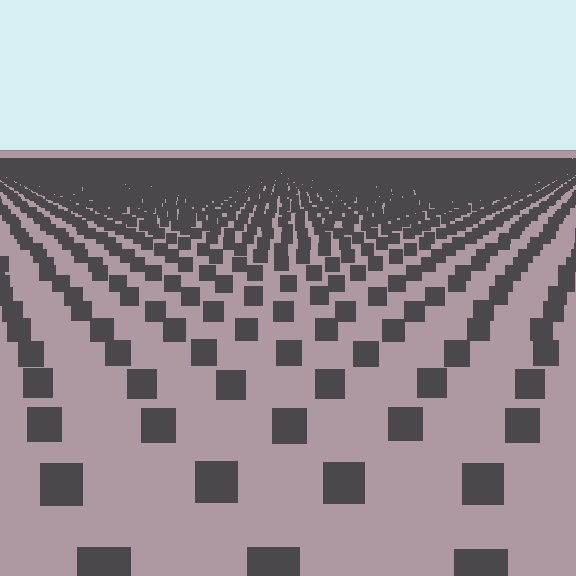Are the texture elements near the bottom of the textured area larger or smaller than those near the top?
Larger. Near the bottom, elements are closer to the viewer and appear at a bigger on-screen size.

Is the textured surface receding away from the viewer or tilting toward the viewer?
The surface is receding away from the viewer. Texture elements get smaller and denser toward the top.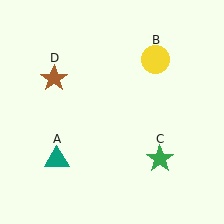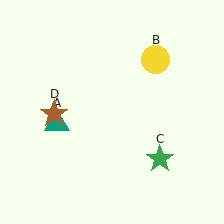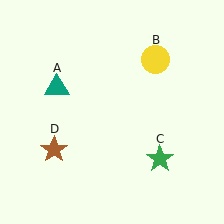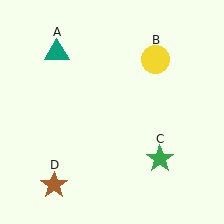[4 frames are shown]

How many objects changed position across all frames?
2 objects changed position: teal triangle (object A), brown star (object D).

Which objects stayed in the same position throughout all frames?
Yellow circle (object B) and green star (object C) remained stationary.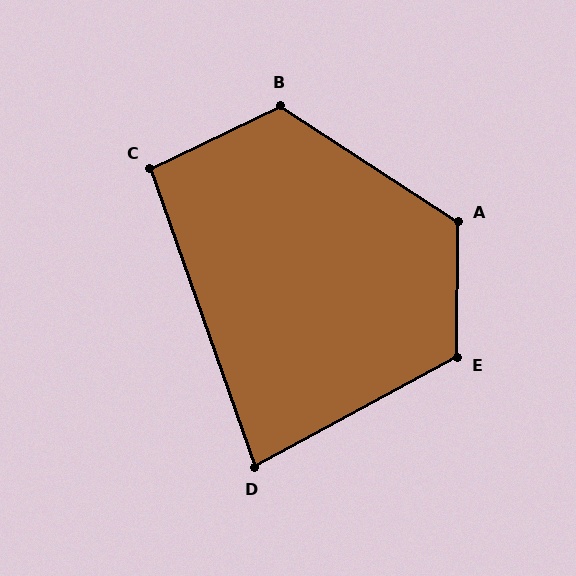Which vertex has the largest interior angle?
A, at approximately 123 degrees.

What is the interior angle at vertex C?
Approximately 96 degrees (obtuse).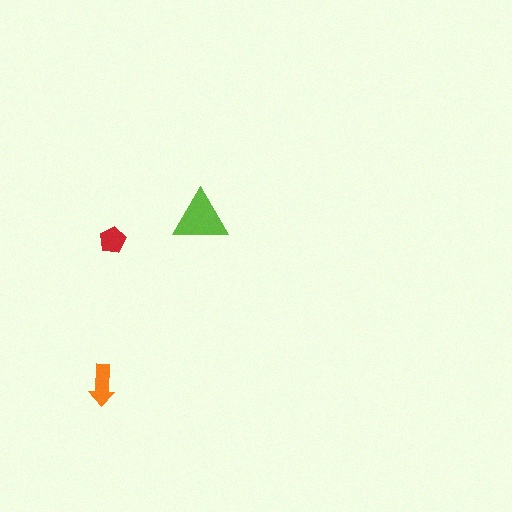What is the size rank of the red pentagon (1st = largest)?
3rd.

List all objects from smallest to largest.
The red pentagon, the orange arrow, the lime triangle.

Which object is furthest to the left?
The orange arrow is leftmost.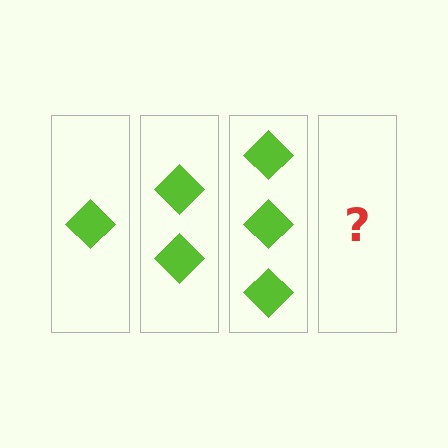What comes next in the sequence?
The next element should be 4 diamonds.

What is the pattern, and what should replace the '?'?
The pattern is that each step adds one more diamond. The '?' should be 4 diamonds.